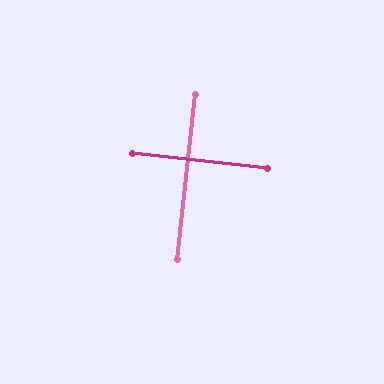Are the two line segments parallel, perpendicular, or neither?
Perpendicular — they meet at approximately 90°.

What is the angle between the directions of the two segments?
Approximately 90 degrees.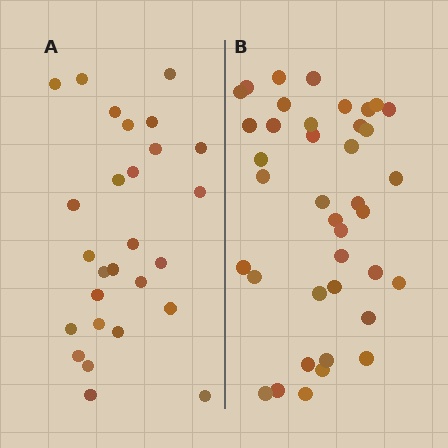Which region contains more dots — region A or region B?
Region B (the right region) has more dots.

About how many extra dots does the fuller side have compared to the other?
Region B has roughly 12 or so more dots than region A.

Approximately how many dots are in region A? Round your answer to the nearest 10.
About 30 dots. (The exact count is 27, which rounds to 30.)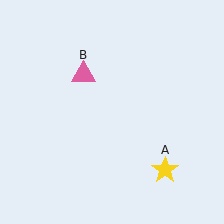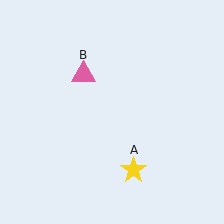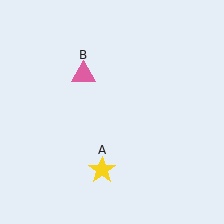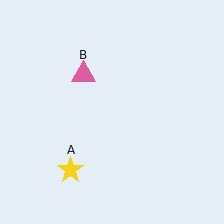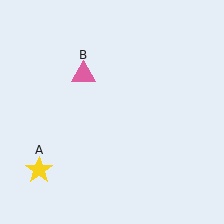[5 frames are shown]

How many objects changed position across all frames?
1 object changed position: yellow star (object A).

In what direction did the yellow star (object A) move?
The yellow star (object A) moved left.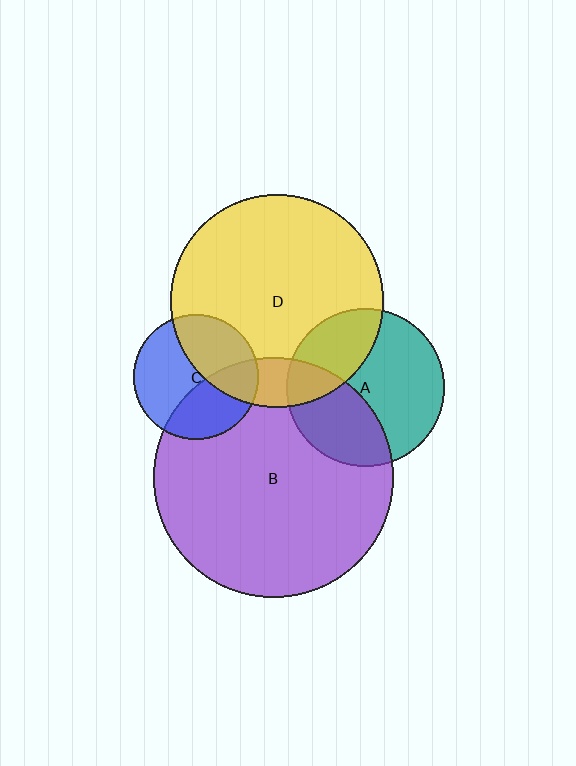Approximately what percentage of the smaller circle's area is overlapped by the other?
Approximately 15%.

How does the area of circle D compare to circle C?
Approximately 2.9 times.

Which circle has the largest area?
Circle B (purple).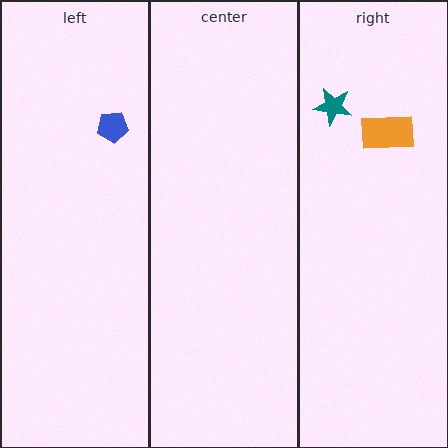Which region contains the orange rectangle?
The right region.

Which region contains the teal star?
The right region.